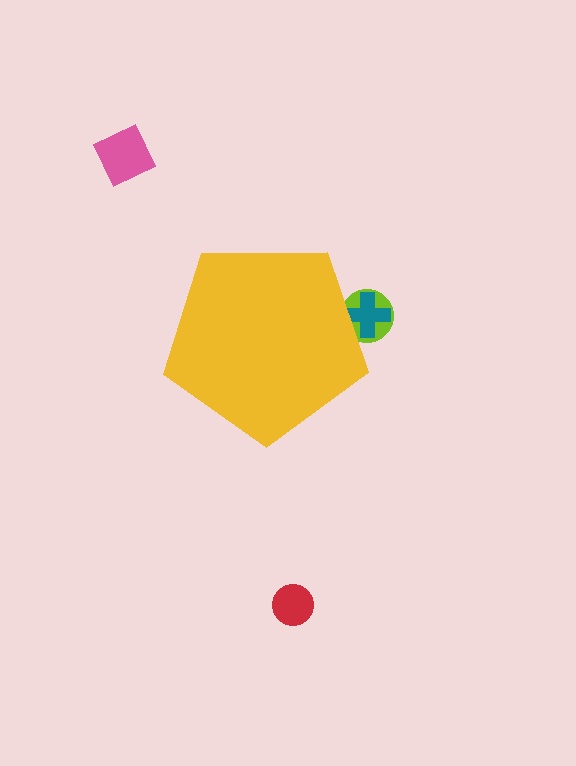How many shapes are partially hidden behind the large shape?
2 shapes are partially hidden.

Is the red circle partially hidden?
No, the red circle is fully visible.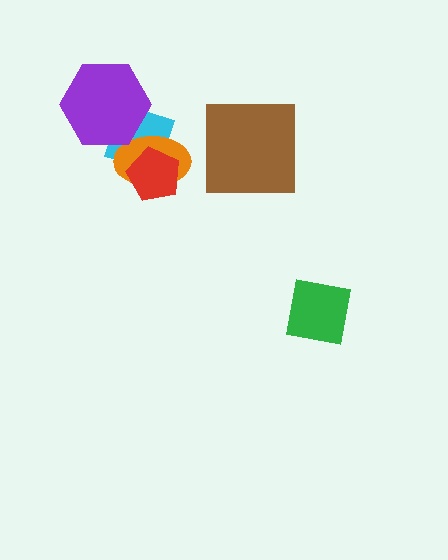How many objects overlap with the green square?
0 objects overlap with the green square.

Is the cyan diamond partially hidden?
Yes, it is partially covered by another shape.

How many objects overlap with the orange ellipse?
3 objects overlap with the orange ellipse.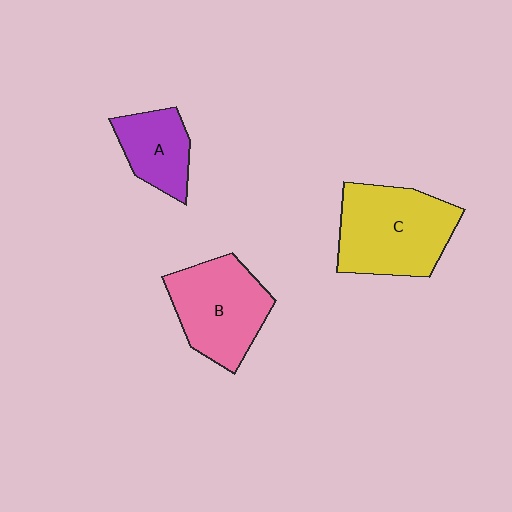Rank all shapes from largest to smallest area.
From largest to smallest: C (yellow), B (pink), A (purple).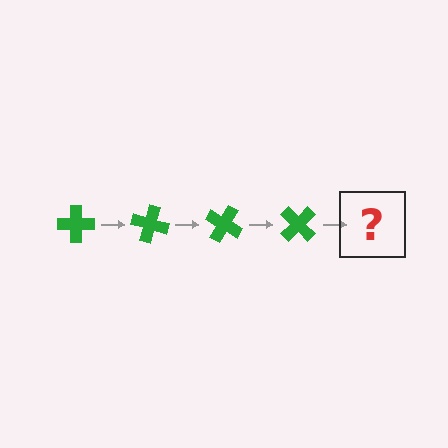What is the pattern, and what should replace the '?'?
The pattern is that the cross rotates 15 degrees each step. The '?' should be a green cross rotated 60 degrees.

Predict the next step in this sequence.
The next step is a green cross rotated 60 degrees.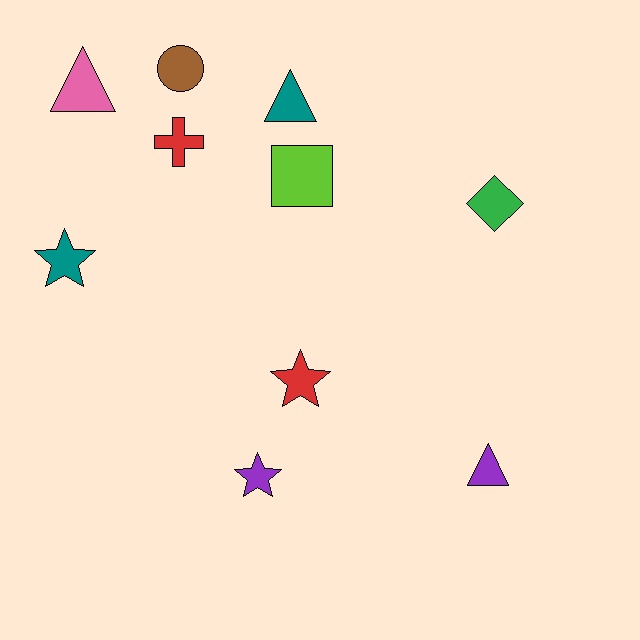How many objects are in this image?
There are 10 objects.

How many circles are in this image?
There is 1 circle.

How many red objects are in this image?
There are 2 red objects.